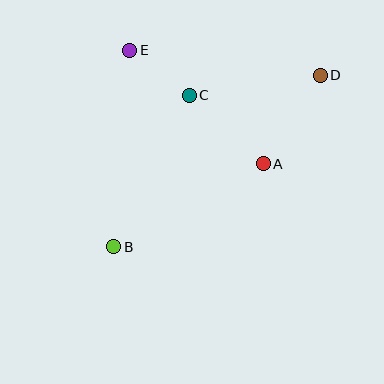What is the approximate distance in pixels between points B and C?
The distance between B and C is approximately 169 pixels.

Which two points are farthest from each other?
Points B and D are farthest from each other.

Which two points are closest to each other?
Points C and E are closest to each other.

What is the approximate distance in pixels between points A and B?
The distance between A and B is approximately 171 pixels.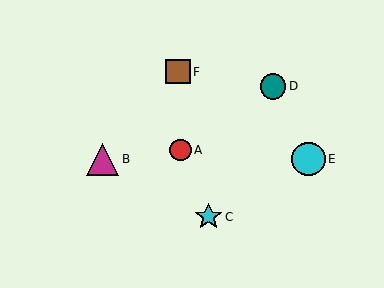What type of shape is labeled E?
Shape E is a cyan circle.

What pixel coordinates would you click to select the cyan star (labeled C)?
Click at (209, 217) to select the cyan star C.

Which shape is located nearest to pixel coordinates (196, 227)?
The cyan star (labeled C) at (209, 217) is nearest to that location.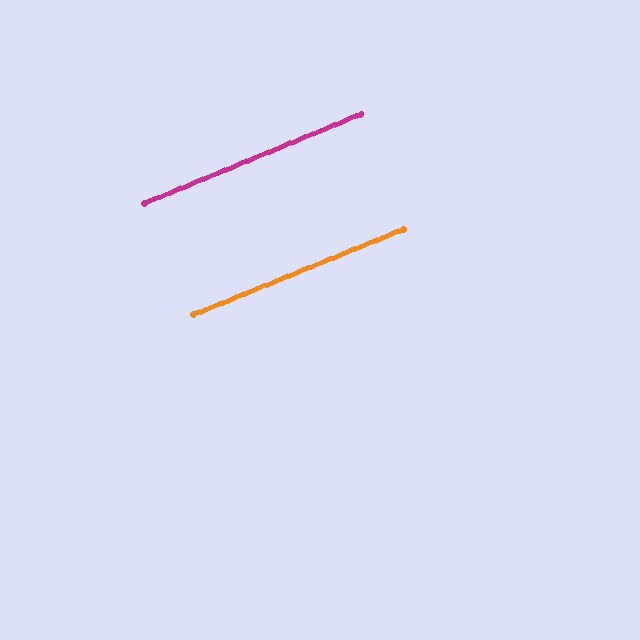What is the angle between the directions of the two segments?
Approximately 0 degrees.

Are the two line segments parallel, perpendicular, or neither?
Parallel — their directions differ by only 0.1°.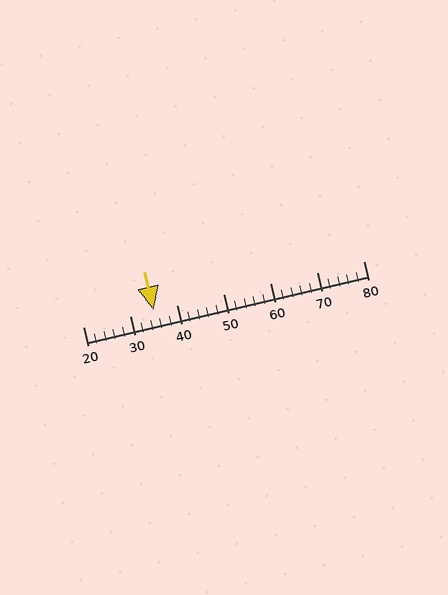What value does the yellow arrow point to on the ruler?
The yellow arrow points to approximately 35.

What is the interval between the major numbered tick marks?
The major tick marks are spaced 10 units apart.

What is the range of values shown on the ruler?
The ruler shows values from 20 to 80.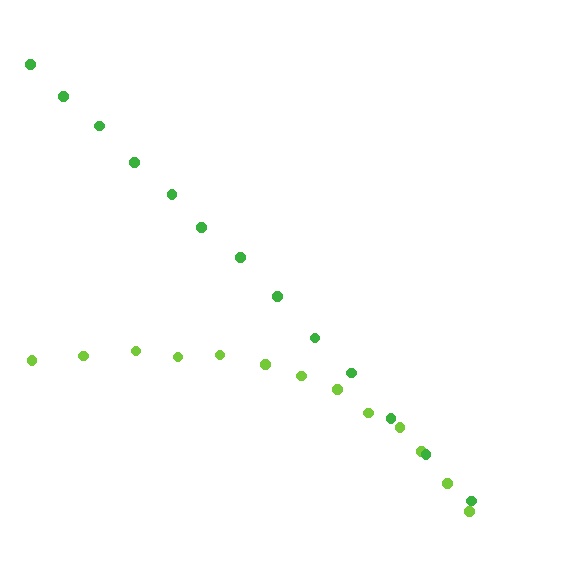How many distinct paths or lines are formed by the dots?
There are 2 distinct paths.